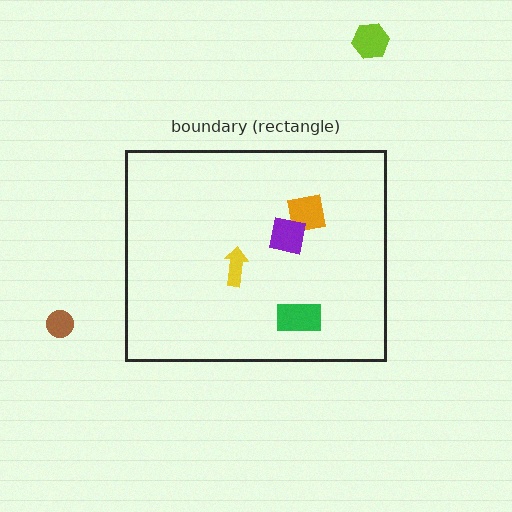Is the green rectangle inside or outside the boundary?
Inside.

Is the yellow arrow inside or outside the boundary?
Inside.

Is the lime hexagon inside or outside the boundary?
Outside.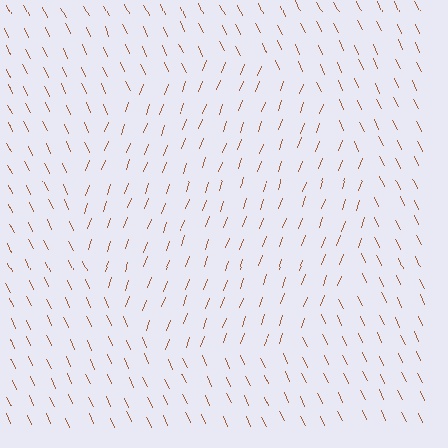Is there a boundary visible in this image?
Yes, there is a texture boundary formed by a change in line orientation.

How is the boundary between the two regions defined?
The boundary is defined purely by a change in line orientation (approximately 45 degrees difference). All lines are the same color and thickness.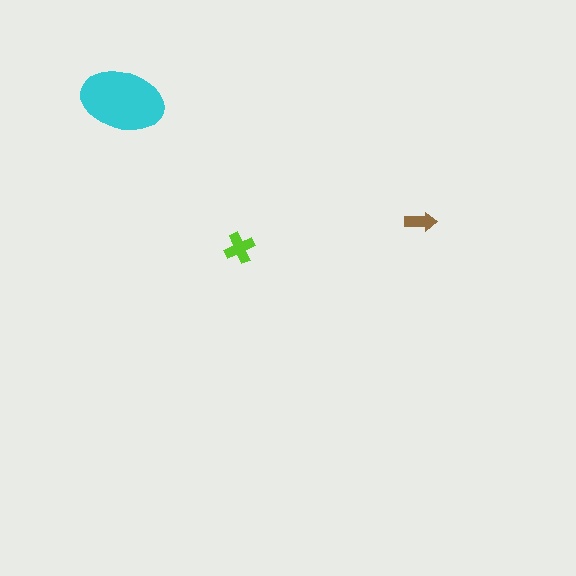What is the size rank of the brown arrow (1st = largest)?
3rd.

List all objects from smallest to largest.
The brown arrow, the lime cross, the cyan ellipse.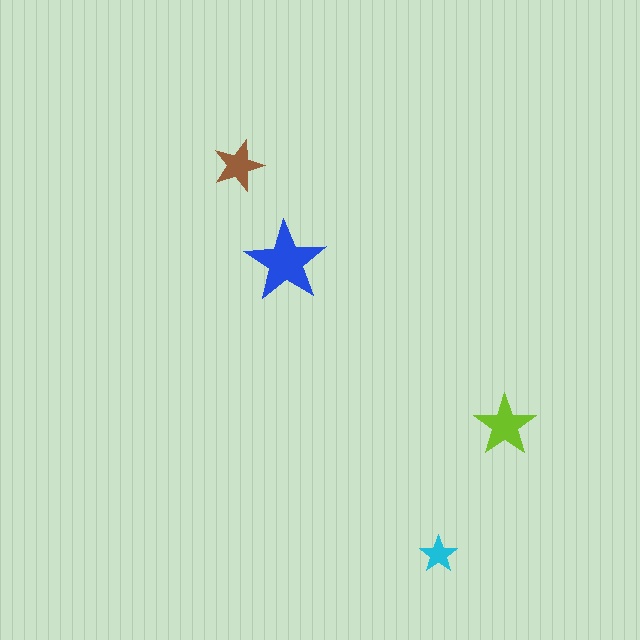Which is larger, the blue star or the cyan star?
The blue one.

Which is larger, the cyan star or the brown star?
The brown one.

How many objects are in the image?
There are 4 objects in the image.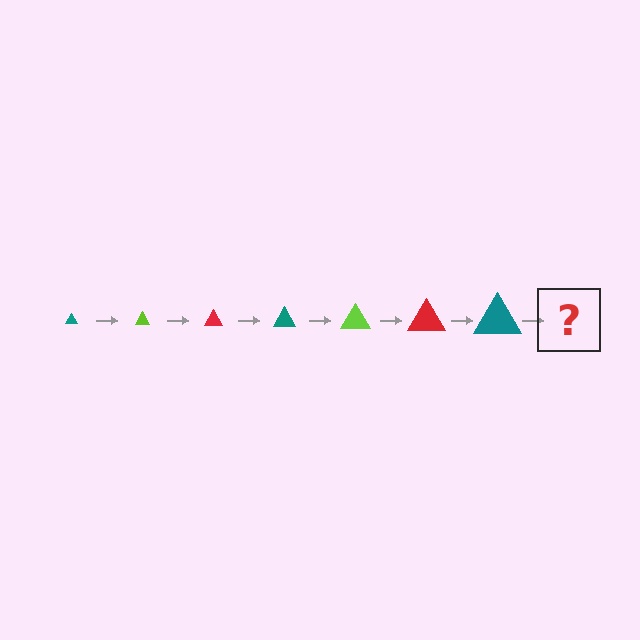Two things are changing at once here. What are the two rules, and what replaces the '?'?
The two rules are that the triangle grows larger each step and the color cycles through teal, lime, and red. The '?' should be a lime triangle, larger than the previous one.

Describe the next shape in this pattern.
It should be a lime triangle, larger than the previous one.